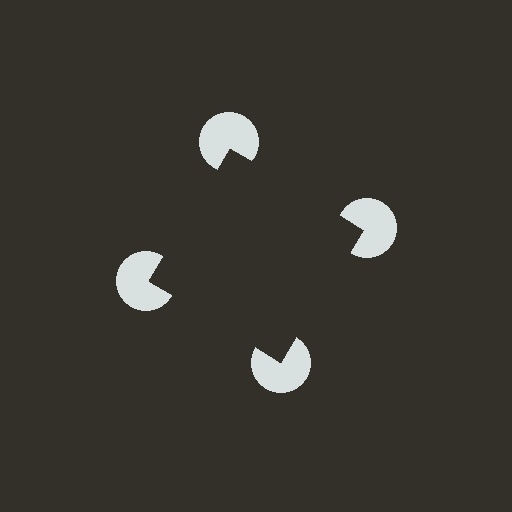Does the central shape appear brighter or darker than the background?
It typically appears slightly darker than the background, even though no actual brightness change is drawn.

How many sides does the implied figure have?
4 sides.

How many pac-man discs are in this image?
There are 4 — one at each vertex of the illusory square.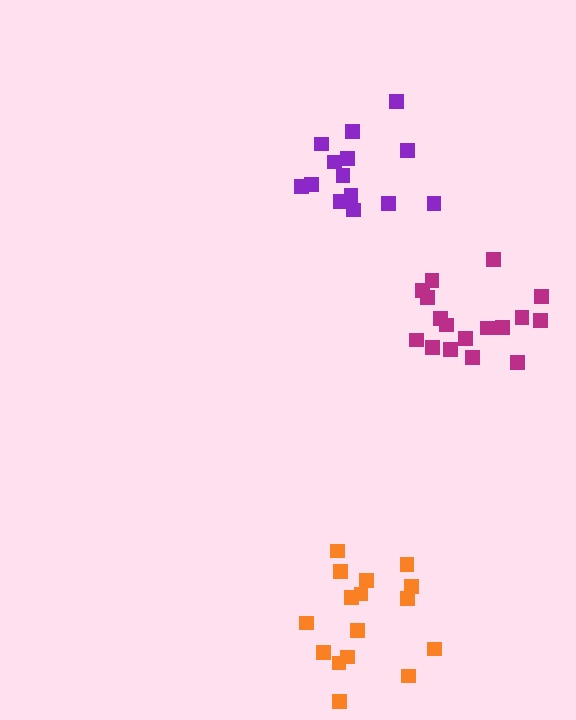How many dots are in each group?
Group 1: 17 dots, Group 2: 14 dots, Group 3: 16 dots (47 total).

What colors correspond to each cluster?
The clusters are colored: magenta, purple, orange.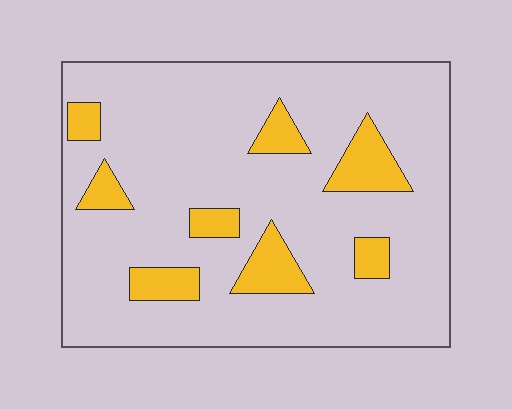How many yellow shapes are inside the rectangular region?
8.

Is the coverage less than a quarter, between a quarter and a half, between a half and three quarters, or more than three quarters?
Less than a quarter.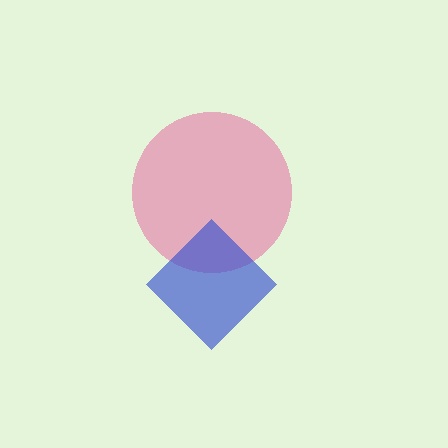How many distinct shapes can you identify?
There are 2 distinct shapes: a pink circle, a blue diamond.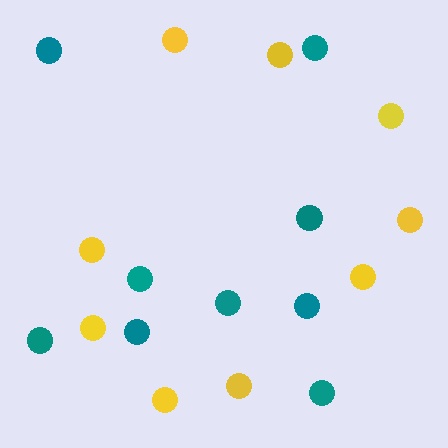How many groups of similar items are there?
There are 2 groups: one group of teal circles (9) and one group of yellow circles (9).